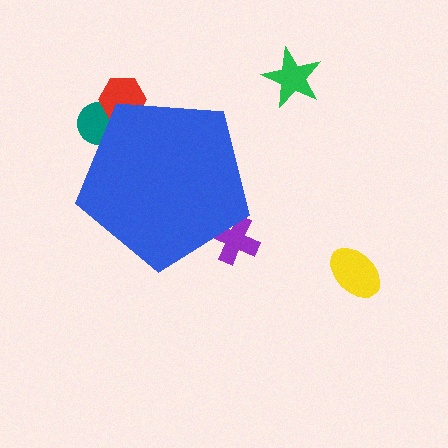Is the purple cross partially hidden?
Yes, the purple cross is partially hidden behind the blue pentagon.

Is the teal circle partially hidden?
Yes, the teal circle is partially hidden behind the blue pentagon.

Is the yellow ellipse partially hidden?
No, the yellow ellipse is fully visible.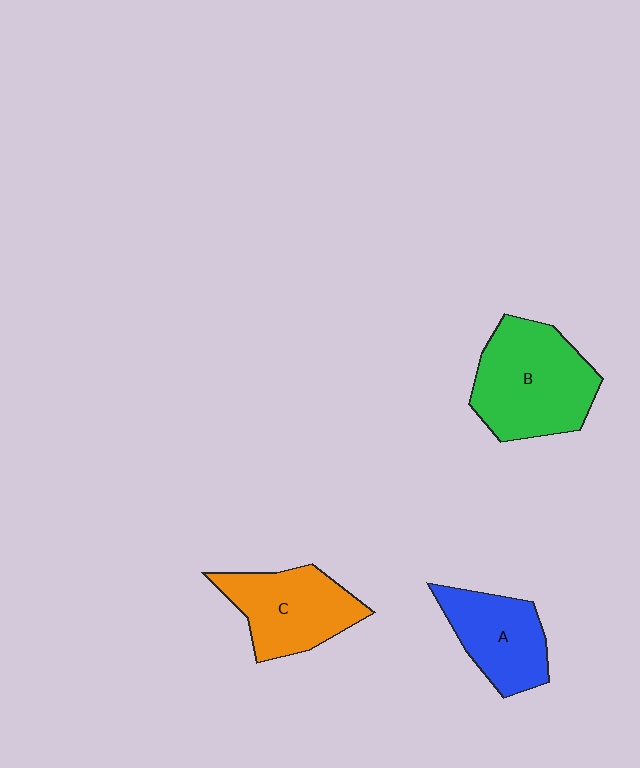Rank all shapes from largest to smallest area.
From largest to smallest: B (green), C (orange), A (blue).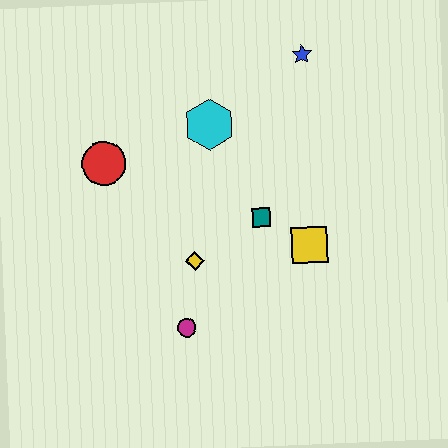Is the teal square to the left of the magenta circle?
No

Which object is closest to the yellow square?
The teal square is closest to the yellow square.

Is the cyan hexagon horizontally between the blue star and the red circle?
Yes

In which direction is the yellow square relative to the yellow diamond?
The yellow square is to the right of the yellow diamond.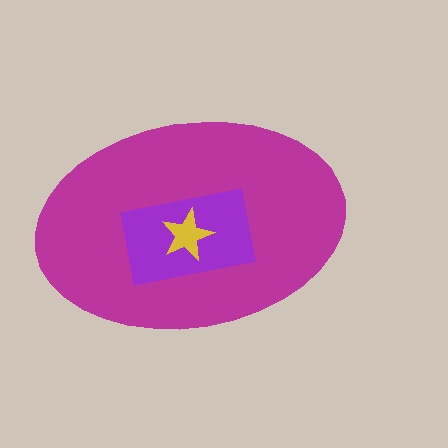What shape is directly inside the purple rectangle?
The yellow star.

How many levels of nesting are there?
3.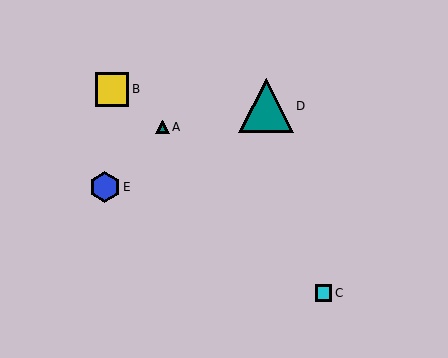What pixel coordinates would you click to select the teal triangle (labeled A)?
Click at (162, 127) to select the teal triangle A.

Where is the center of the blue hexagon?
The center of the blue hexagon is at (105, 188).